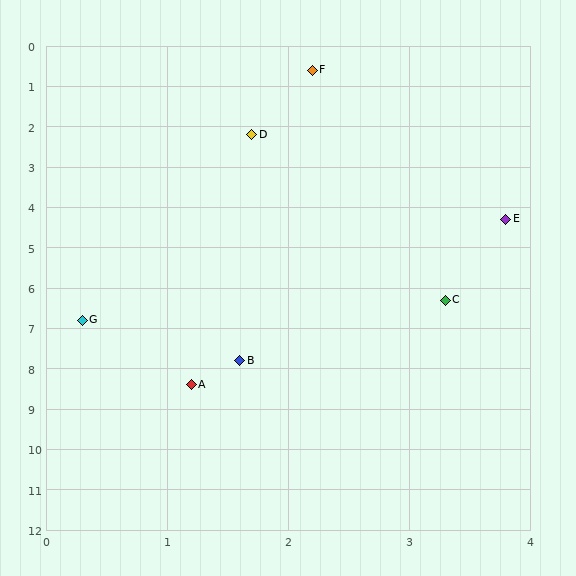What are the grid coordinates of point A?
Point A is at approximately (1.2, 8.4).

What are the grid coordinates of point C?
Point C is at approximately (3.3, 6.3).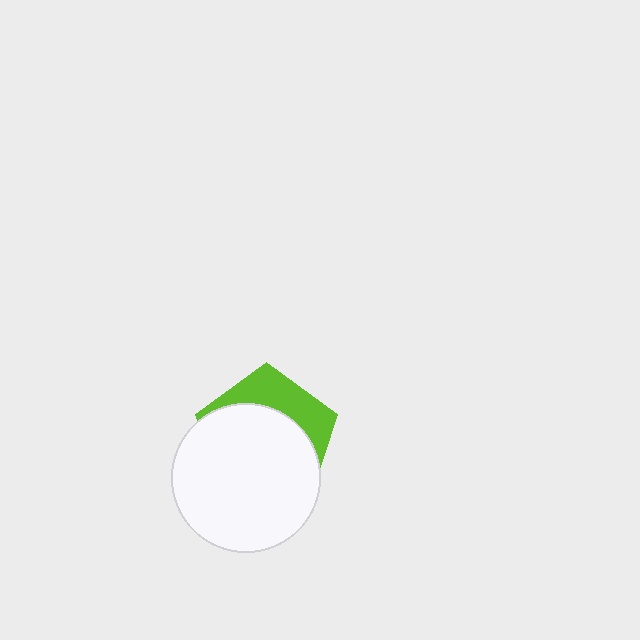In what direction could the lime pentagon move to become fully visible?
The lime pentagon could move up. That would shift it out from behind the white circle entirely.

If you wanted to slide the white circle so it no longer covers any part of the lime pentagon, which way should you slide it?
Slide it down — that is the most direct way to separate the two shapes.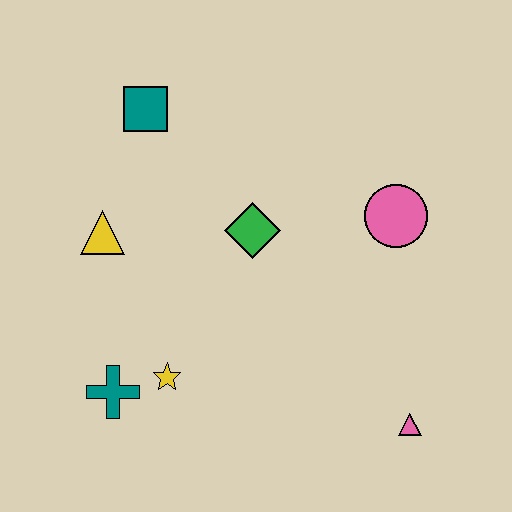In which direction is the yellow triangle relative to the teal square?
The yellow triangle is below the teal square.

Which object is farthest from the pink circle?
The teal cross is farthest from the pink circle.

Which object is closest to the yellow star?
The teal cross is closest to the yellow star.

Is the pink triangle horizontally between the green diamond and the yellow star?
No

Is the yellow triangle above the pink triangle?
Yes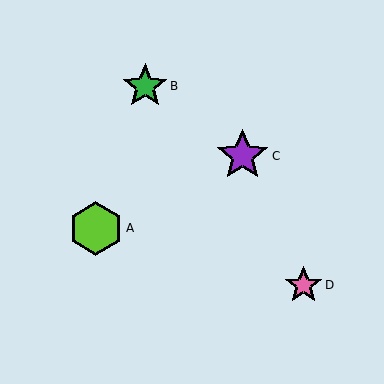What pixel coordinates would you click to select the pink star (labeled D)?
Click at (303, 285) to select the pink star D.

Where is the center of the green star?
The center of the green star is at (145, 86).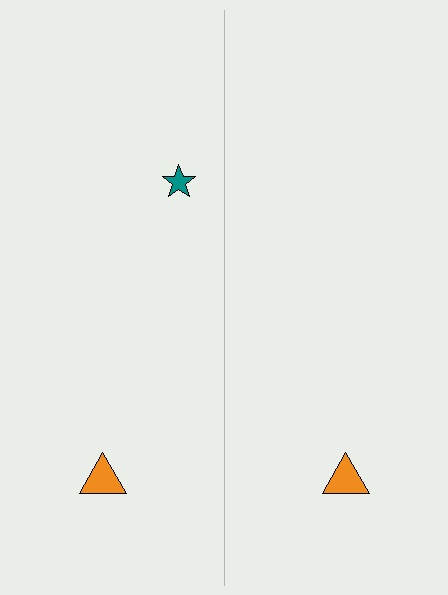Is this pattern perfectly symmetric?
No, the pattern is not perfectly symmetric. A teal star is missing from the right side.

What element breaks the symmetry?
A teal star is missing from the right side.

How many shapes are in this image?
There are 3 shapes in this image.